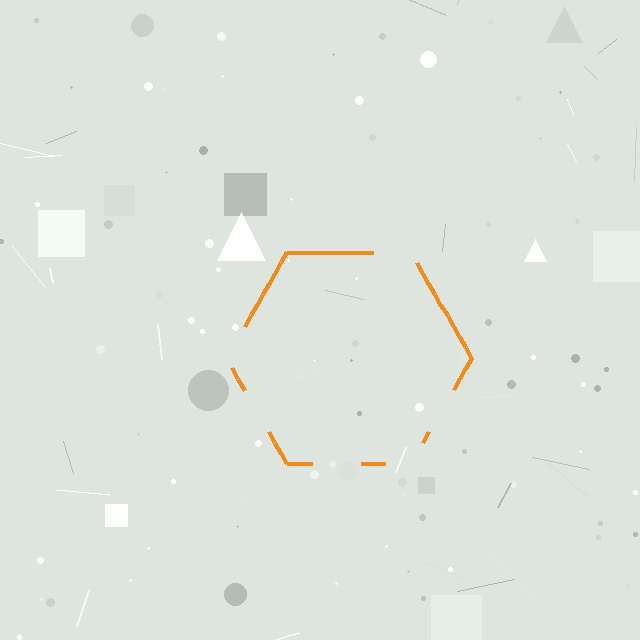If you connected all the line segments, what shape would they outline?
They would outline a hexagon.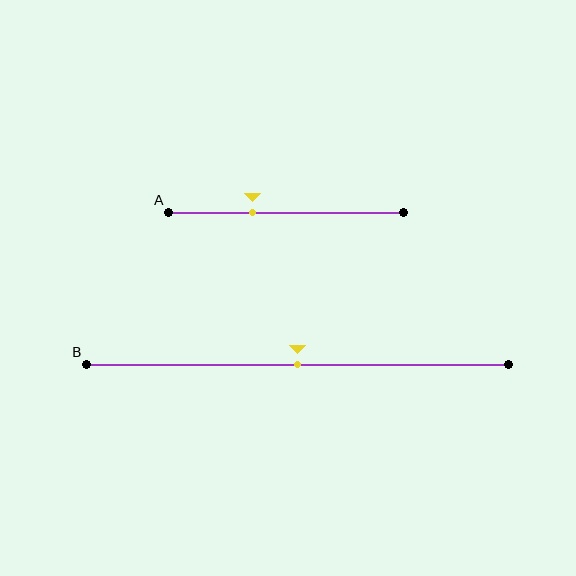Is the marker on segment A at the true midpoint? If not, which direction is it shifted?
No, the marker on segment A is shifted to the left by about 14% of the segment length.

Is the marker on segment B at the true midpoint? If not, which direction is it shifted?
Yes, the marker on segment B is at the true midpoint.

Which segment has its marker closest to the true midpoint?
Segment B has its marker closest to the true midpoint.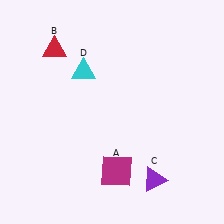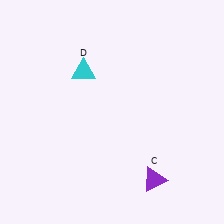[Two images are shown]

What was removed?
The red triangle (B), the magenta square (A) were removed in Image 2.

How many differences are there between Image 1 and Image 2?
There are 2 differences between the two images.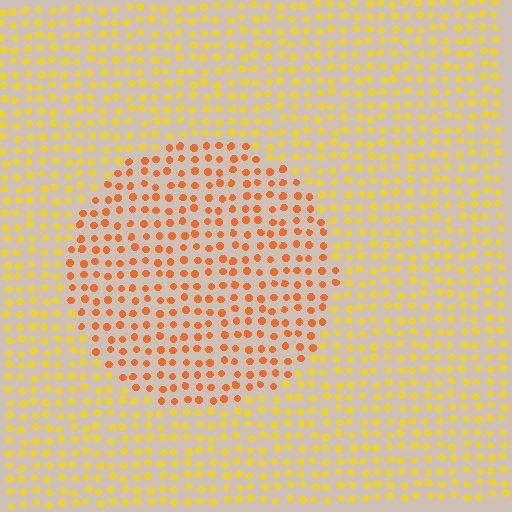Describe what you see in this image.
The image is filled with small yellow elements in a uniform arrangement. A circle-shaped region is visible where the elements are tinted to a slightly different hue, forming a subtle color boundary.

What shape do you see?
I see a circle.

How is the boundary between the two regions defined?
The boundary is defined purely by a slight shift in hue (about 33 degrees). Spacing, size, and orientation are identical on both sides.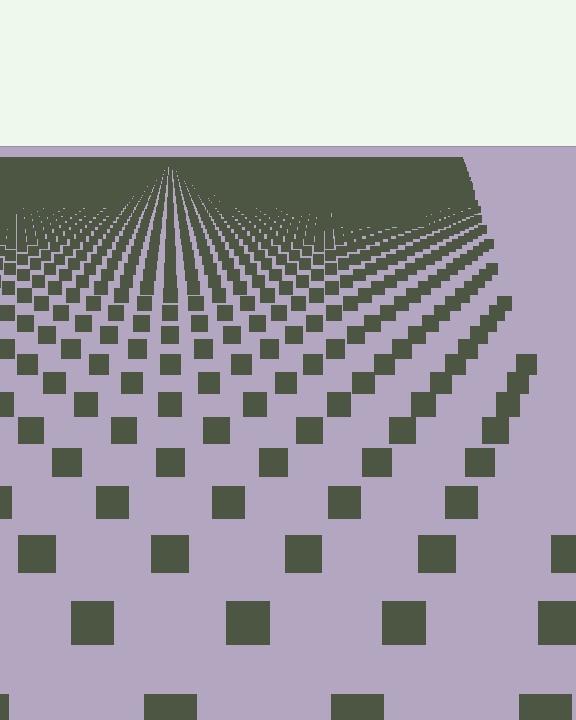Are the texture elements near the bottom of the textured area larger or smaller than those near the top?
Larger. Near the bottom, elements are closer to the viewer and appear at a bigger on-screen size.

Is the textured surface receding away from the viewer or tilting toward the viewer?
The surface is receding away from the viewer. Texture elements get smaller and denser toward the top.